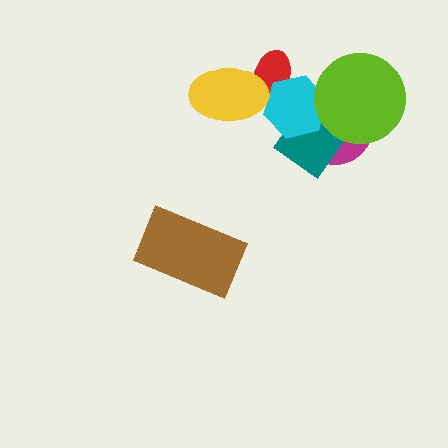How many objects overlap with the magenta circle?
3 objects overlap with the magenta circle.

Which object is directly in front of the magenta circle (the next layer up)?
The teal diamond is directly in front of the magenta circle.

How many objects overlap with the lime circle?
3 objects overlap with the lime circle.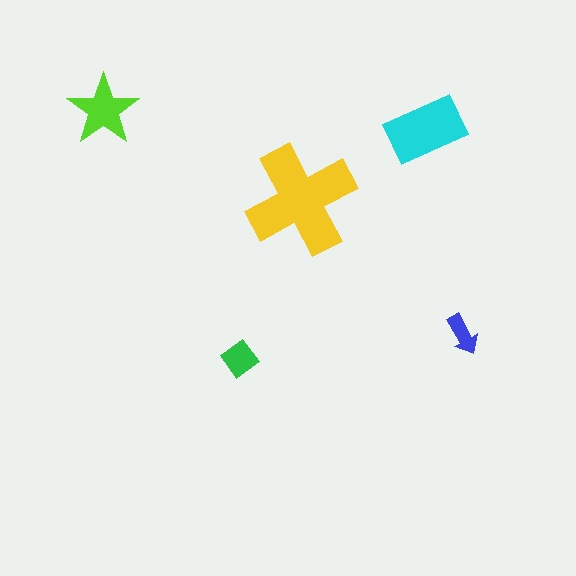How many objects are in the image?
There are 5 objects in the image.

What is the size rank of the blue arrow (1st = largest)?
5th.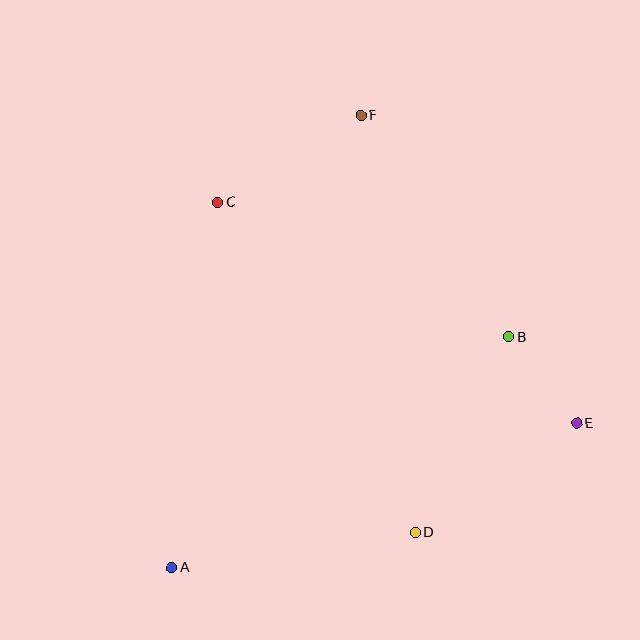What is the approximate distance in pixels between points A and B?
The distance between A and B is approximately 408 pixels.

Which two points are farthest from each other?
Points A and F are farthest from each other.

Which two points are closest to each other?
Points B and E are closest to each other.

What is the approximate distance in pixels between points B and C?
The distance between B and C is approximately 320 pixels.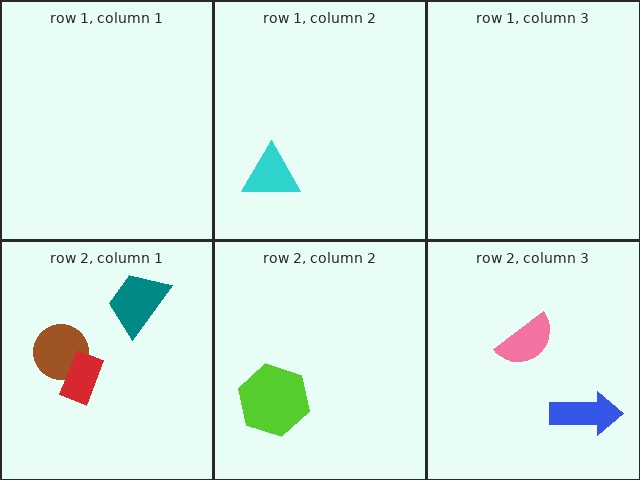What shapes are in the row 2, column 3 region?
The blue arrow, the pink semicircle.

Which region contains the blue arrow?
The row 2, column 3 region.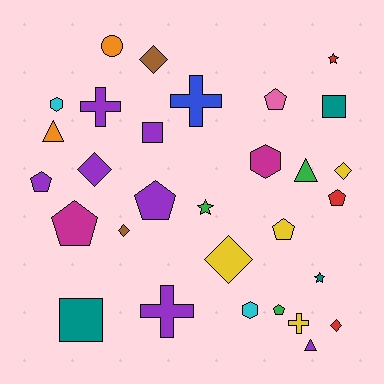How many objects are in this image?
There are 30 objects.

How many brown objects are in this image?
There are 2 brown objects.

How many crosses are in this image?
There are 4 crosses.